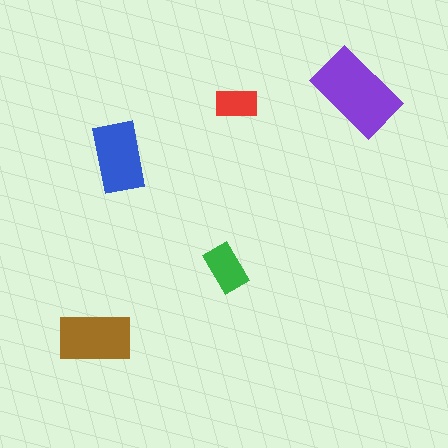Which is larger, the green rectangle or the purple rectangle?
The purple one.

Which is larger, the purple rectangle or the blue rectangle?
The purple one.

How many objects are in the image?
There are 5 objects in the image.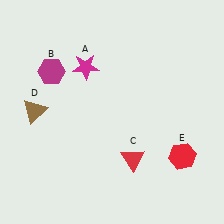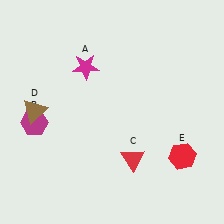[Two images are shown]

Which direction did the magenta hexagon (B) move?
The magenta hexagon (B) moved down.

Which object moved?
The magenta hexagon (B) moved down.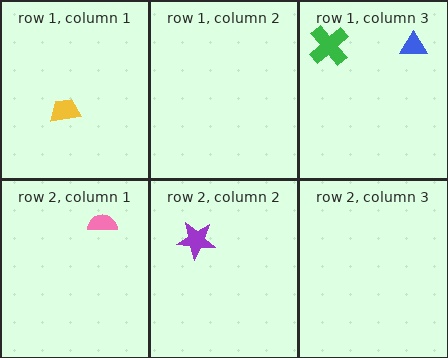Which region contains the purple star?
The row 2, column 2 region.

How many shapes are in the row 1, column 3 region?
2.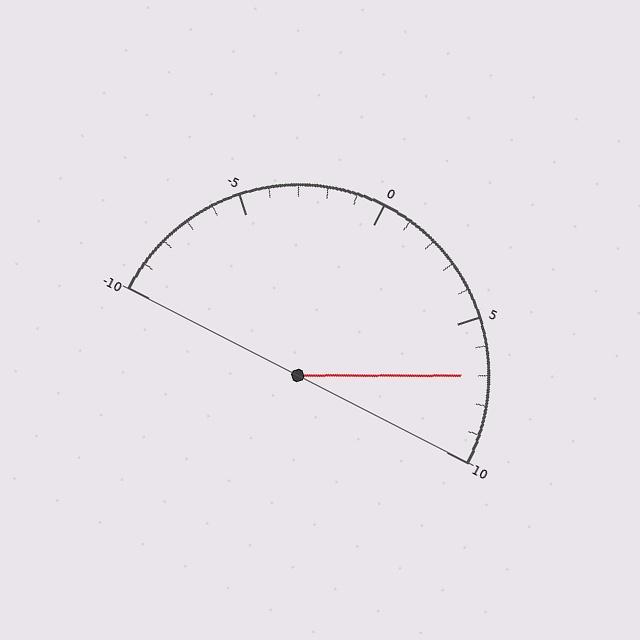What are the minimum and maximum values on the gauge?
The gauge ranges from -10 to 10.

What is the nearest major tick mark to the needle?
The nearest major tick mark is 5.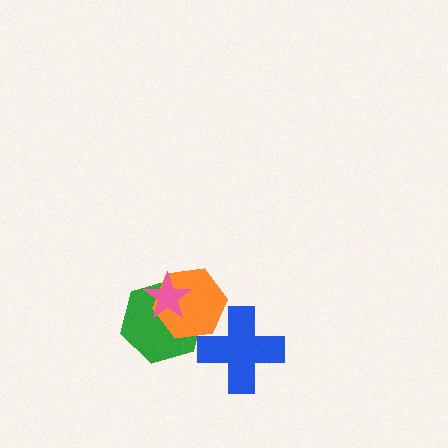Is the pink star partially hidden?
No, no other shape covers it.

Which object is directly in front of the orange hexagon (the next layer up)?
The blue cross is directly in front of the orange hexagon.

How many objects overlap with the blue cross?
1 object overlaps with the blue cross.